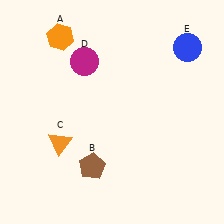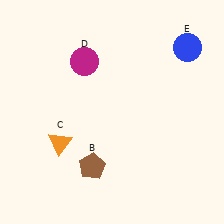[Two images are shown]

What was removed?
The orange hexagon (A) was removed in Image 2.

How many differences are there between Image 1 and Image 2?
There is 1 difference between the two images.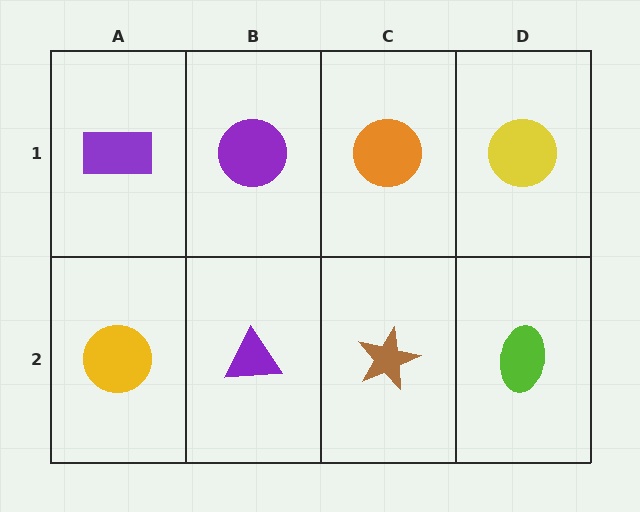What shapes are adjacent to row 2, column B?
A purple circle (row 1, column B), a yellow circle (row 2, column A), a brown star (row 2, column C).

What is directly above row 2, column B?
A purple circle.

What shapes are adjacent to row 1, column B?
A purple triangle (row 2, column B), a purple rectangle (row 1, column A), an orange circle (row 1, column C).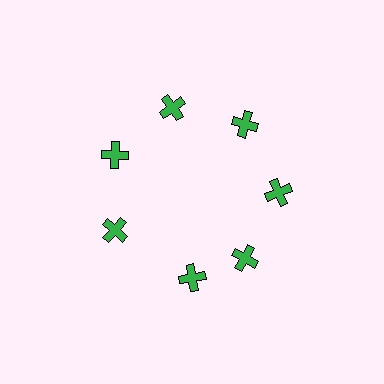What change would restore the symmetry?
The symmetry would be restored by rotating it back into even spacing with its neighbors so that all 7 crosses sit at equal angles and equal distance from the center.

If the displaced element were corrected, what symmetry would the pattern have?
It would have 7-fold rotational symmetry — the pattern would map onto itself every 51 degrees.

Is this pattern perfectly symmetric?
No. The 7 green crosses are arranged in a ring, but one element near the 6 o'clock position is rotated out of alignment along the ring, breaking the 7-fold rotational symmetry.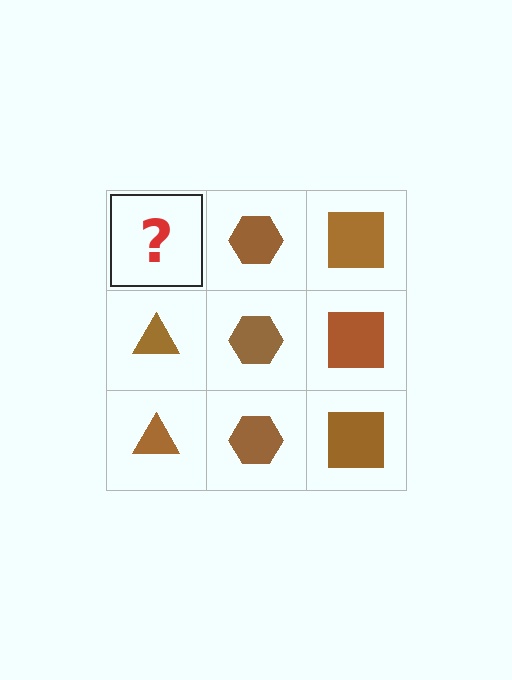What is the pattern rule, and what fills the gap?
The rule is that each column has a consistent shape. The gap should be filled with a brown triangle.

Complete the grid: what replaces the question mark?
The question mark should be replaced with a brown triangle.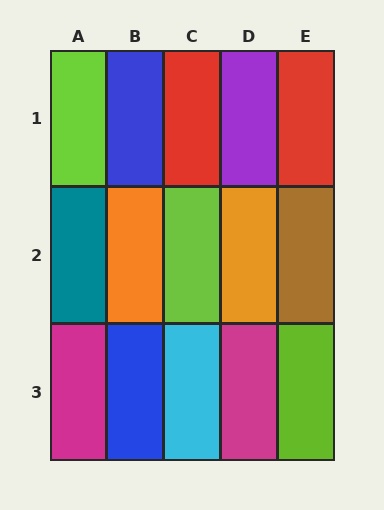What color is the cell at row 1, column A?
Lime.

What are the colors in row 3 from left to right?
Magenta, blue, cyan, magenta, lime.